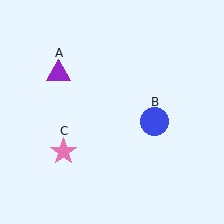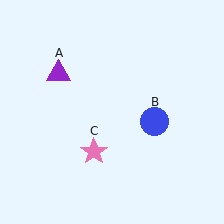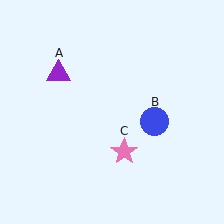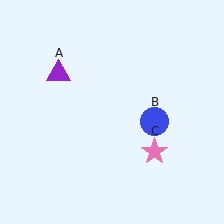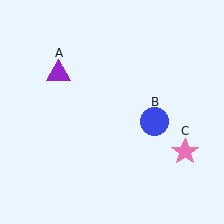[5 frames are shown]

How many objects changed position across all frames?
1 object changed position: pink star (object C).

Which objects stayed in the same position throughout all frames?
Purple triangle (object A) and blue circle (object B) remained stationary.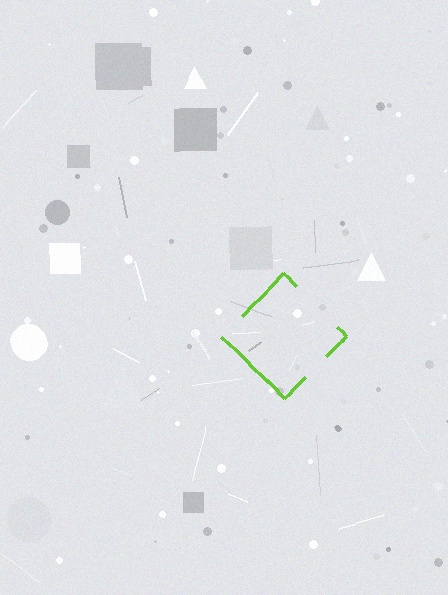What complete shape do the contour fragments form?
The contour fragments form a diamond.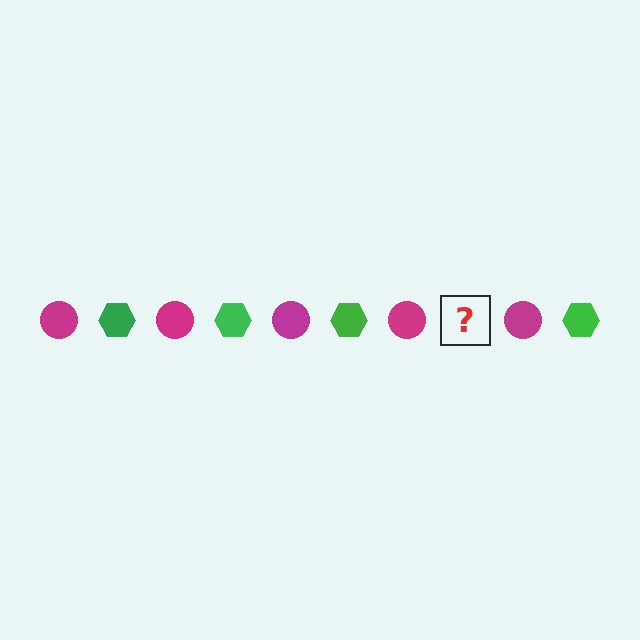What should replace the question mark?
The question mark should be replaced with a green hexagon.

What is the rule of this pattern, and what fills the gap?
The rule is that the pattern alternates between magenta circle and green hexagon. The gap should be filled with a green hexagon.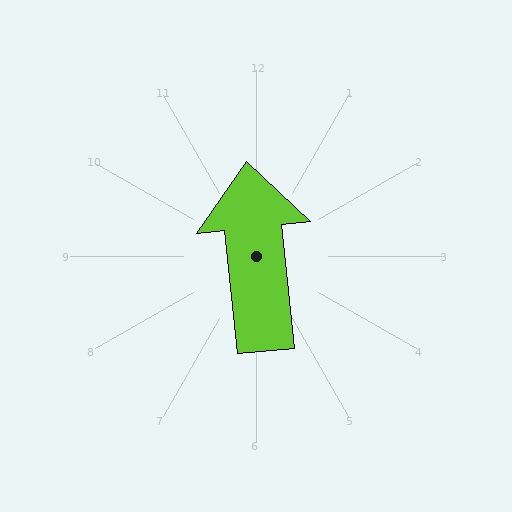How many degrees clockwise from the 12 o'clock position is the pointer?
Approximately 354 degrees.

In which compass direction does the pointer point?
North.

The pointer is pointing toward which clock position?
Roughly 12 o'clock.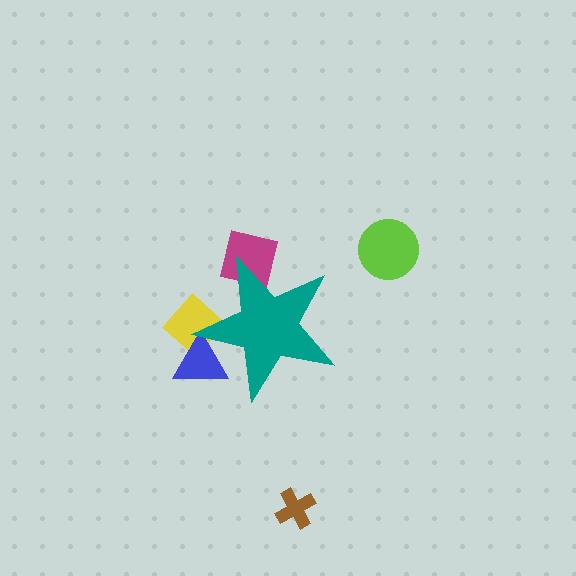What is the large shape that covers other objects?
A teal star.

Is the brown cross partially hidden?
No, the brown cross is fully visible.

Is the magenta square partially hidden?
Yes, the magenta square is partially hidden behind the teal star.